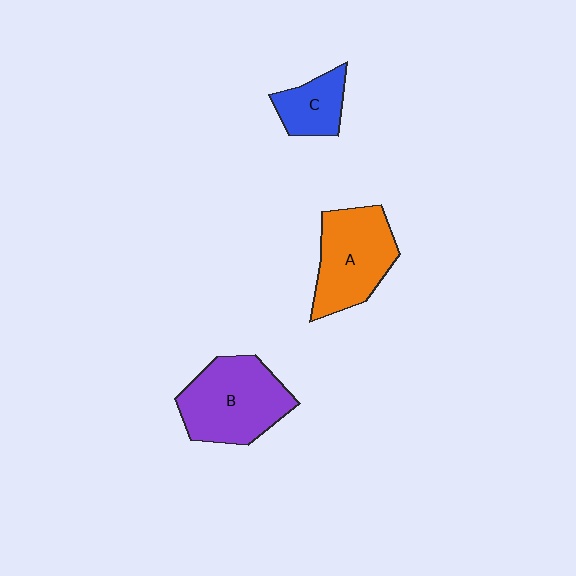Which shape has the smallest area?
Shape C (blue).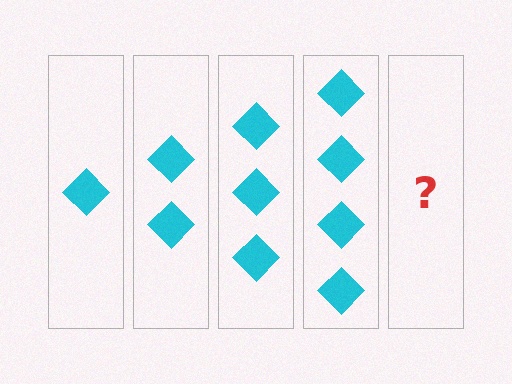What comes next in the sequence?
The next element should be 5 diamonds.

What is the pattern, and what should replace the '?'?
The pattern is that each step adds one more diamond. The '?' should be 5 diamonds.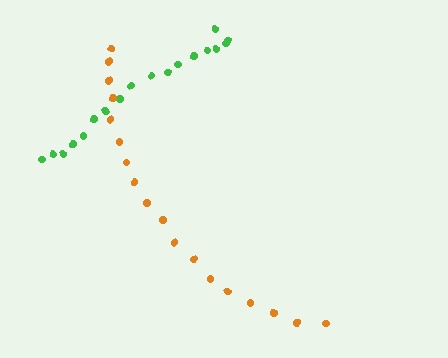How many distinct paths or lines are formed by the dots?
There are 2 distinct paths.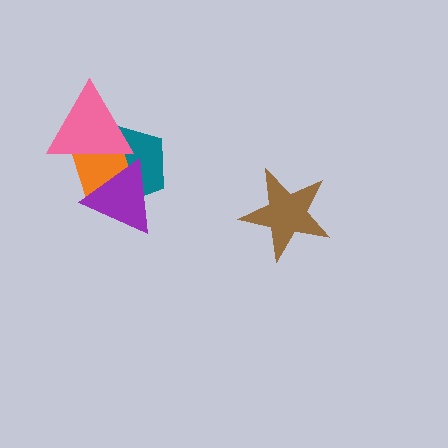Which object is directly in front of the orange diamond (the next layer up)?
The pink triangle is directly in front of the orange diamond.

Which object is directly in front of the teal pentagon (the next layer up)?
The orange diamond is directly in front of the teal pentagon.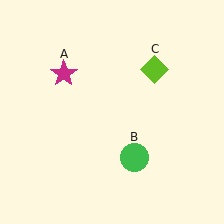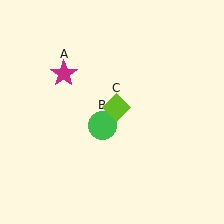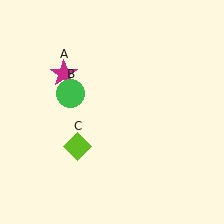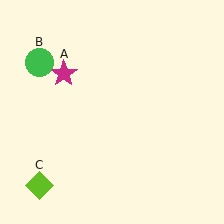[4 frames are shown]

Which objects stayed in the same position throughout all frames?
Magenta star (object A) remained stationary.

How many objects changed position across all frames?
2 objects changed position: green circle (object B), lime diamond (object C).